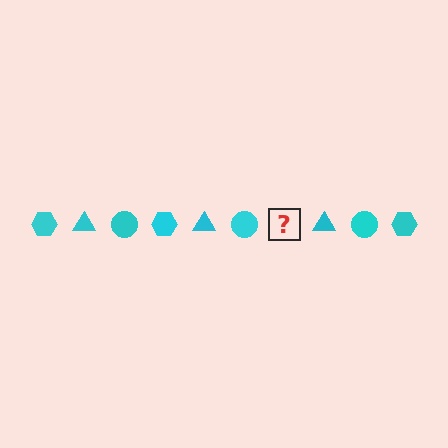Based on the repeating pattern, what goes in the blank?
The blank should be a cyan hexagon.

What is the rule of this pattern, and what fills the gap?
The rule is that the pattern cycles through hexagon, triangle, circle shapes in cyan. The gap should be filled with a cyan hexagon.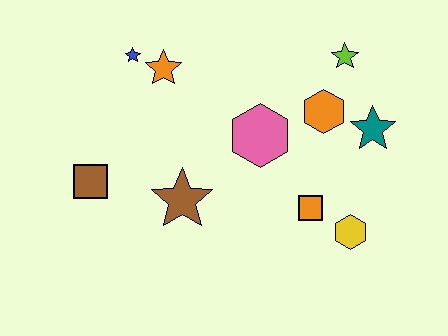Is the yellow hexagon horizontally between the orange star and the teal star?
Yes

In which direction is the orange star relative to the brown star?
The orange star is above the brown star.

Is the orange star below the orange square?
No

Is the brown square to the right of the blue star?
No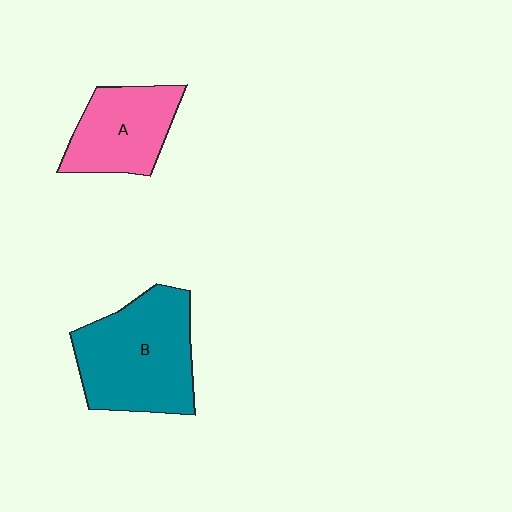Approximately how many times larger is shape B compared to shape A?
Approximately 1.5 times.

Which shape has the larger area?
Shape B (teal).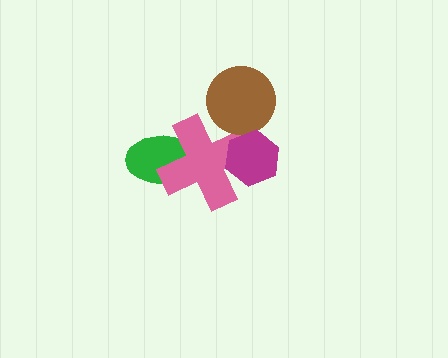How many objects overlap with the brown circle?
1 object overlaps with the brown circle.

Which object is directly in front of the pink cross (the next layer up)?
The brown circle is directly in front of the pink cross.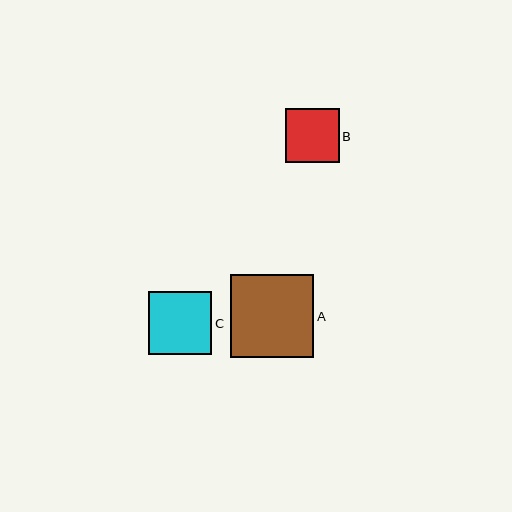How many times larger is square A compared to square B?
Square A is approximately 1.5 times the size of square B.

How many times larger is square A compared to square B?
Square A is approximately 1.5 times the size of square B.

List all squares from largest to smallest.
From largest to smallest: A, C, B.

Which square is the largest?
Square A is the largest with a size of approximately 83 pixels.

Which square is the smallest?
Square B is the smallest with a size of approximately 54 pixels.